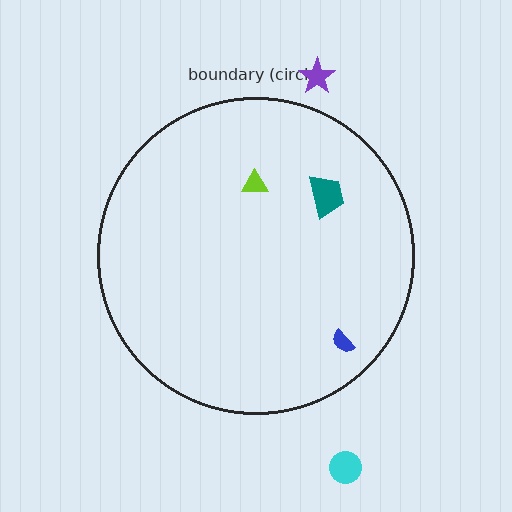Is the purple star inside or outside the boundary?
Outside.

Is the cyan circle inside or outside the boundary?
Outside.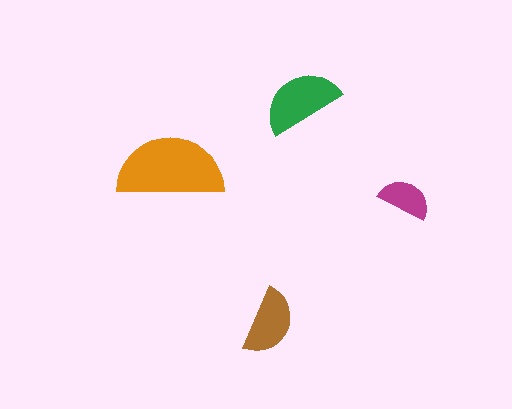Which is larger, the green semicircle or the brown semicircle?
The green one.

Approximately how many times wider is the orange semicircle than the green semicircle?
About 1.5 times wider.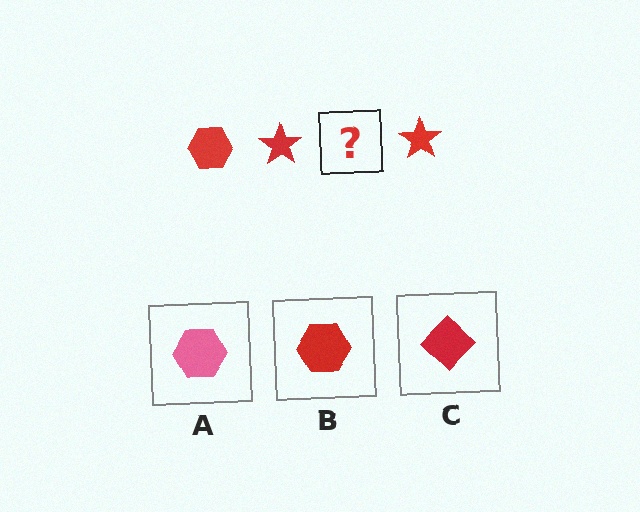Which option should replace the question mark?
Option B.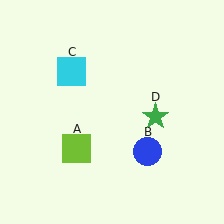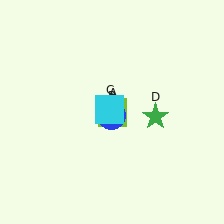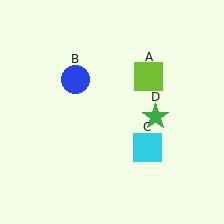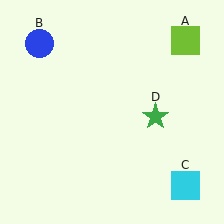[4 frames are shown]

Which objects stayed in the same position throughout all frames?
Green star (object D) remained stationary.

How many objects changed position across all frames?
3 objects changed position: lime square (object A), blue circle (object B), cyan square (object C).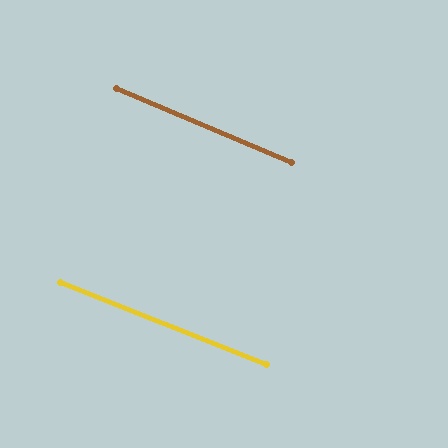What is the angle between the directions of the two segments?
Approximately 1 degree.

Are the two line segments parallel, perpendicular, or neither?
Parallel — their directions differ by only 0.9°.